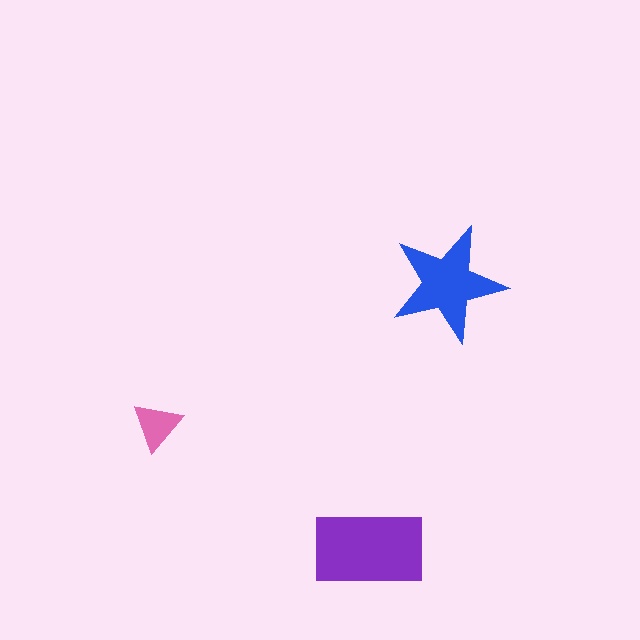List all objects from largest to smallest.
The purple rectangle, the blue star, the pink triangle.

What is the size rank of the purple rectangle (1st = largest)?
1st.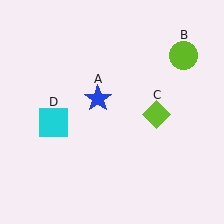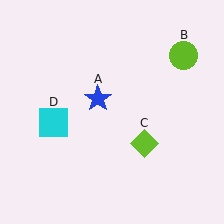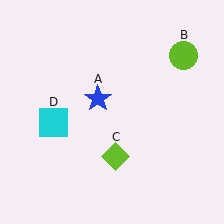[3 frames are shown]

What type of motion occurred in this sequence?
The lime diamond (object C) rotated clockwise around the center of the scene.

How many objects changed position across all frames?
1 object changed position: lime diamond (object C).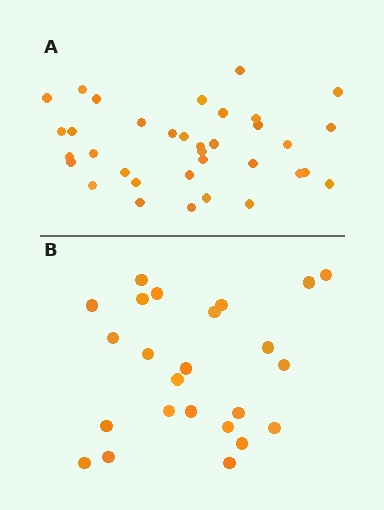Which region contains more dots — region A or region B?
Region A (the top region) has more dots.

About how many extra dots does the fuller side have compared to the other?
Region A has roughly 12 or so more dots than region B.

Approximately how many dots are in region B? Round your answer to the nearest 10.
About 20 dots. (The exact count is 24, which rounds to 20.)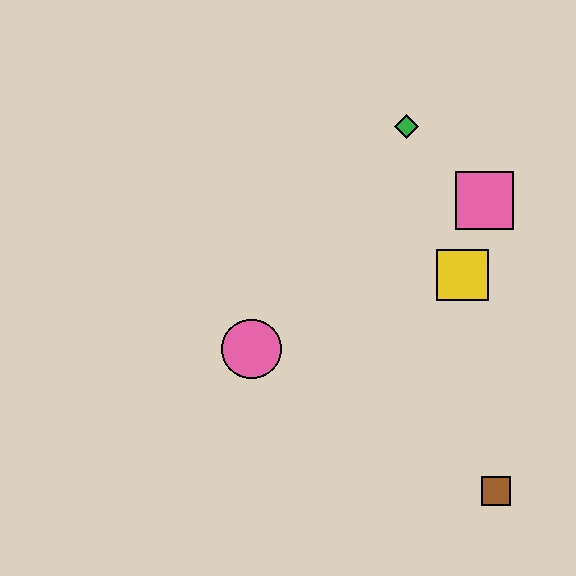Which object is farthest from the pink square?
The brown square is farthest from the pink square.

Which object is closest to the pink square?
The yellow square is closest to the pink square.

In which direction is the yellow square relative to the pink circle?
The yellow square is to the right of the pink circle.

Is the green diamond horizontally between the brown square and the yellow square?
No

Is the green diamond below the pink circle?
No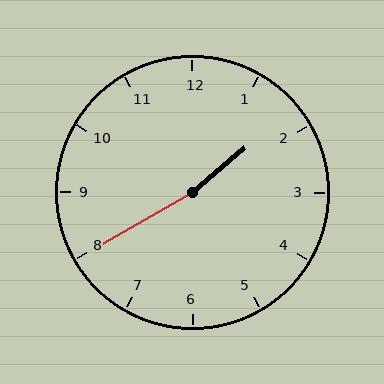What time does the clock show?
1:40.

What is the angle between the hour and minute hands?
Approximately 170 degrees.